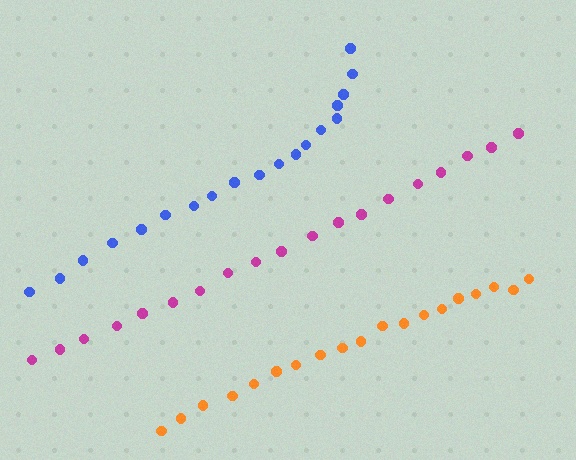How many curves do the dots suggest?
There are 3 distinct paths.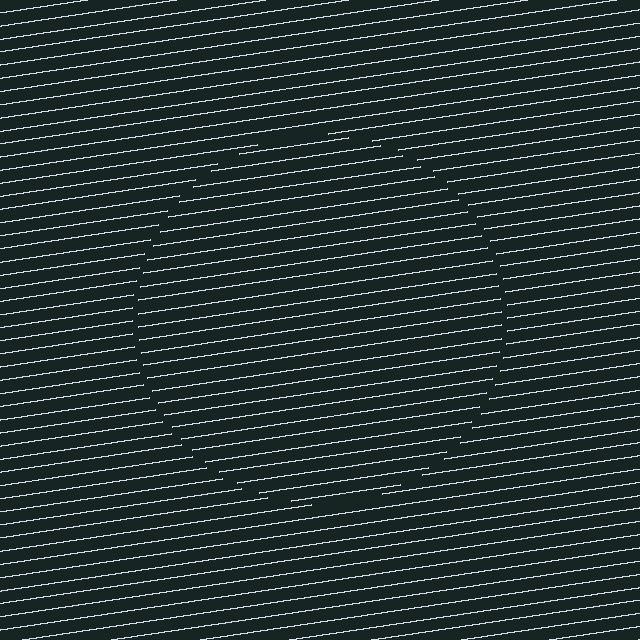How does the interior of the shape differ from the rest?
The interior of the shape contains the same grating, shifted by half a period — the contour is defined by the phase discontinuity where line-ends from the inner and outer gratings abut.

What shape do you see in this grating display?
An illusory circle. The interior of the shape contains the same grating, shifted by half a period — the contour is defined by the phase discontinuity where line-ends from the inner and outer gratings abut.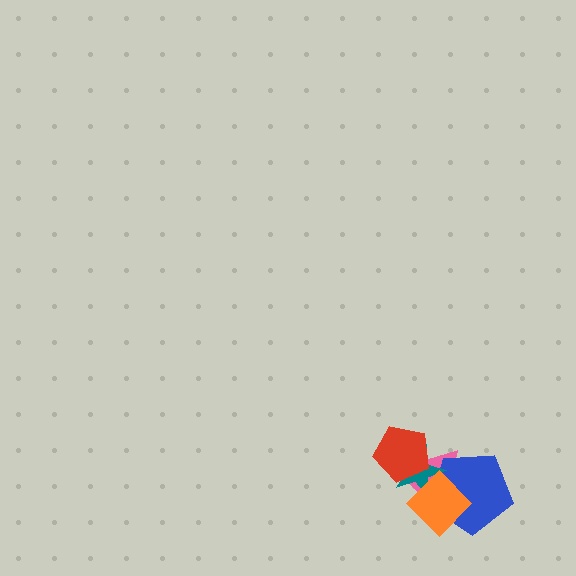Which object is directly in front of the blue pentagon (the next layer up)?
The teal star is directly in front of the blue pentagon.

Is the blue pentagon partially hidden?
Yes, it is partially covered by another shape.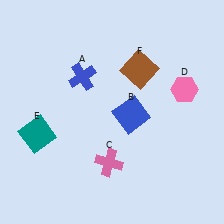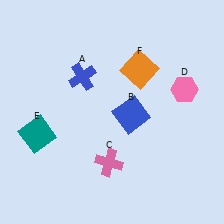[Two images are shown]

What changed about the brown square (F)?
In Image 1, F is brown. In Image 2, it changed to orange.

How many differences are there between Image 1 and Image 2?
There is 1 difference between the two images.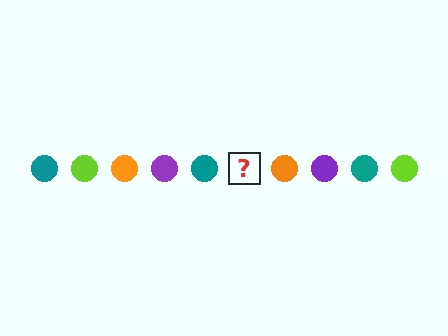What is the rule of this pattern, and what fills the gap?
The rule is that the pattern cycles through teal, lime, orange, purple circles. The gap should be filled with a lime circle.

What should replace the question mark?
The question mark should be replaced with a lime circle.